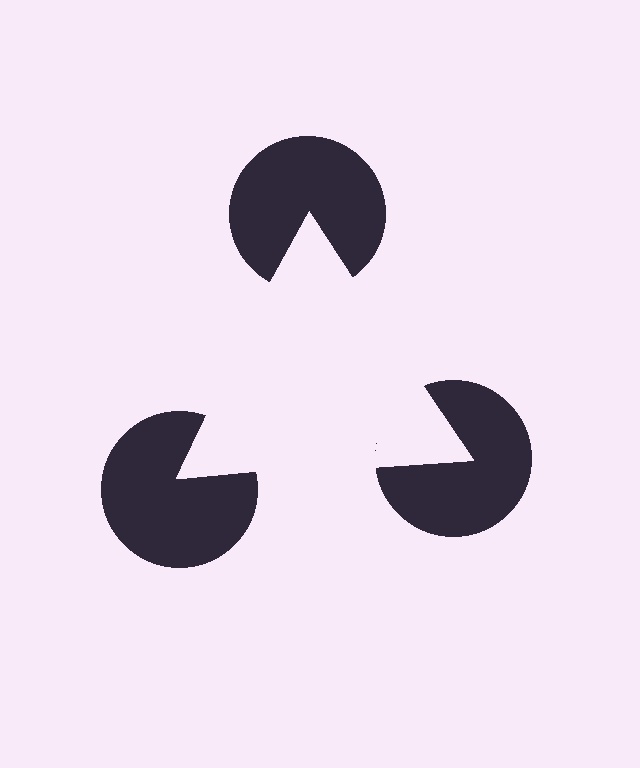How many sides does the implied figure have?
3 sides.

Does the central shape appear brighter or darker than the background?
It typically appears slightly brighter than the background, even though no actual brightness change is drawn.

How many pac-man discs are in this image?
There are 3 — one at each vertex of the illusory triangle.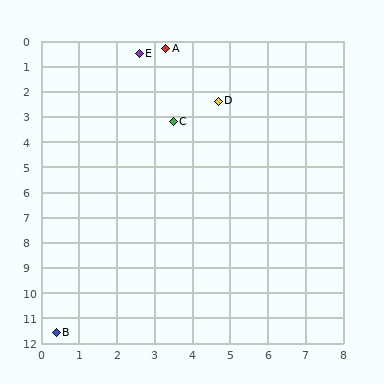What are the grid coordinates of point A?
Point A is at approximately (3.3, 0.3).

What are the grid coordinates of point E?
Point E is at approximately (2.6, 0.5).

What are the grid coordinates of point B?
Point B is at approximately (0.4, 11.6).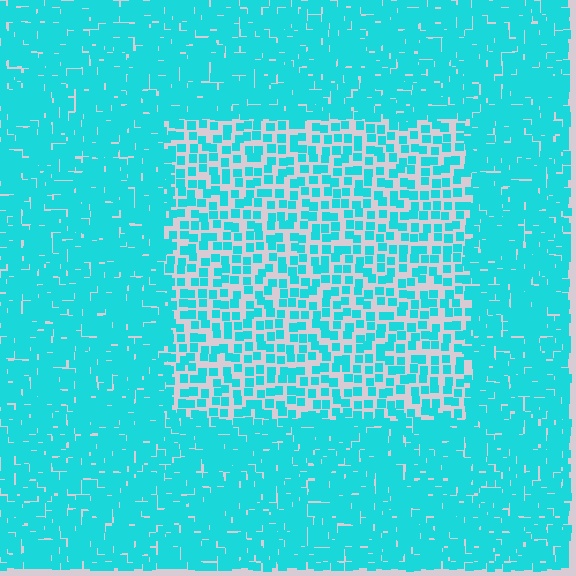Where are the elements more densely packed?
The elements are more densely packed outside the rectangle boundary.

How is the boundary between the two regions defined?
The boundary is defined by a change in element density (approximately 2.2x ratio). All elements are the same color, size, and shape.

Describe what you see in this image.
The image contains small cyan elements arranged at two different densities. A rectangle-shaped region is visible where the elements are less densely packed than the surrounding area.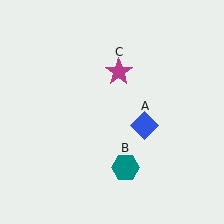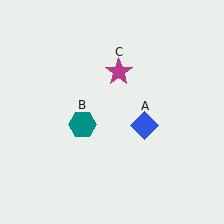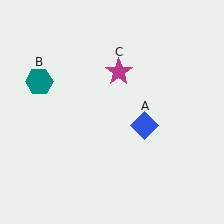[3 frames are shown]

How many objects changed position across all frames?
1 object changed position: teal hexagon (object B).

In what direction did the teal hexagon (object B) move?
The teal hexagon (object B) moved up and to the left.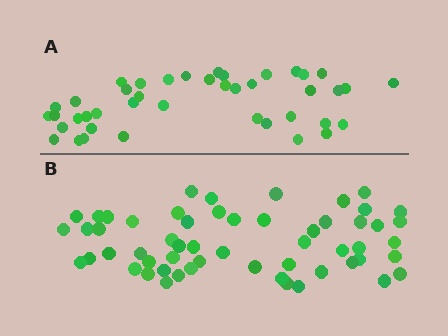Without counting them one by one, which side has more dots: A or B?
Region B (the bottom region) has more dots.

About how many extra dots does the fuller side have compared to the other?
Region B has approximately 15 more dots than region A.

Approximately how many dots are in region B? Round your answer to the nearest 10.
About 60 dots. (The exact count is 56, which rounds to 60.)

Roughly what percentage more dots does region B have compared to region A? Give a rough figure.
About 35% more.